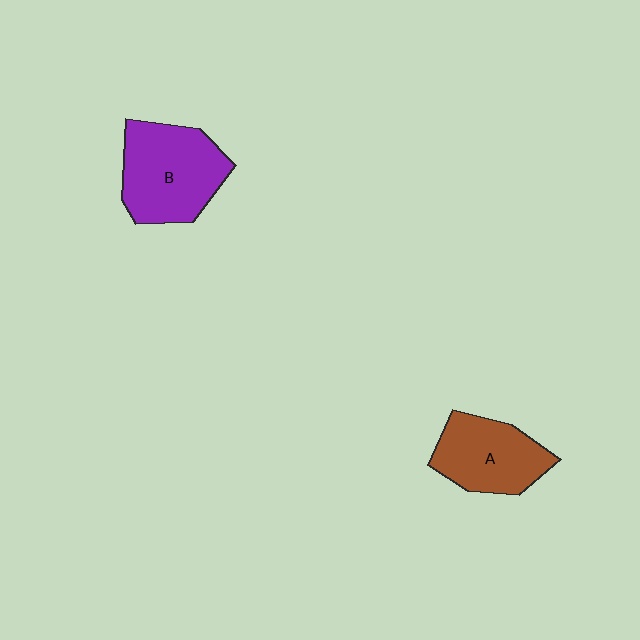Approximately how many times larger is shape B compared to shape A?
Approximately 1.3 times.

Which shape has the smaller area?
Shape A (brown).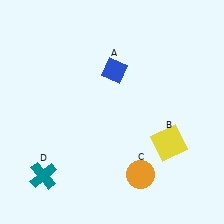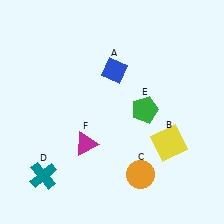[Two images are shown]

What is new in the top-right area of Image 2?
A green pentagon (E) was added in the top-right area of Image 2.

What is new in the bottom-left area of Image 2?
A magenta triangle (F) was added in the bottom-left area of Image 2.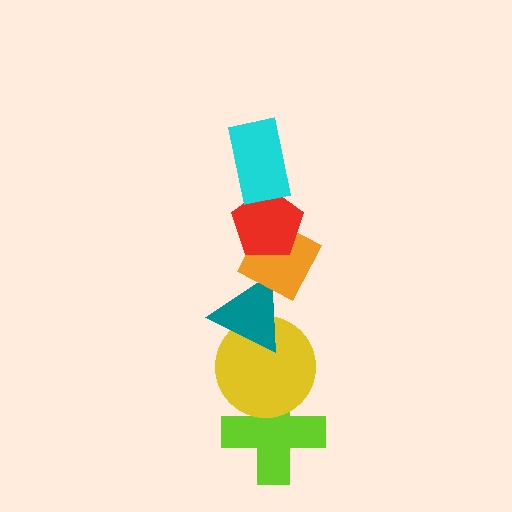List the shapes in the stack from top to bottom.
From top to bottom: the cyan rectangle, the red pentagon, the orange diamond, the teal triangle, the yellow circle, the lime cross.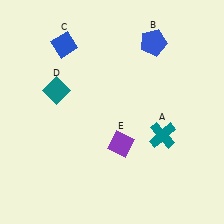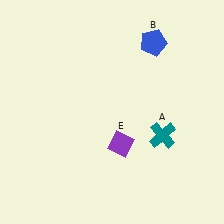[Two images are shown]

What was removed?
The teal diamond (D), the blue diamond (C) were removed in Image 2.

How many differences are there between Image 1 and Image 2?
There are 2 differences between the two images.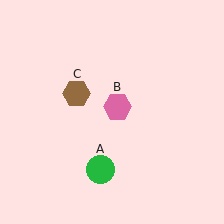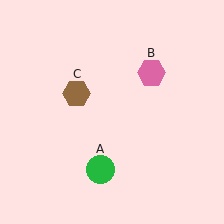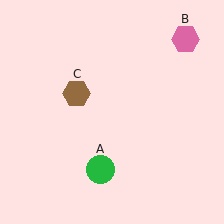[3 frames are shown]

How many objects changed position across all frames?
1 object changed position: pink hexagon (object B).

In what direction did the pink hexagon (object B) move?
The pink hexagon (object B) moved up and to the right.